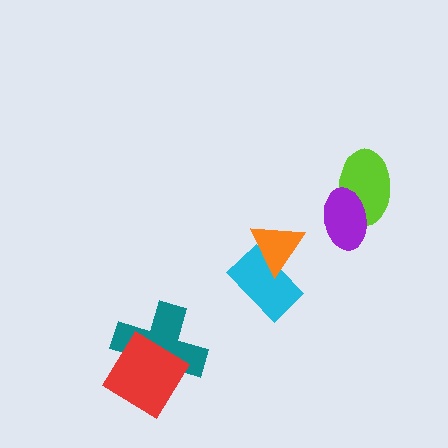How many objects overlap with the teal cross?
1 object overlaps with the teal cross.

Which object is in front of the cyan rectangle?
The orange triangle is in front of the cyan rectangle.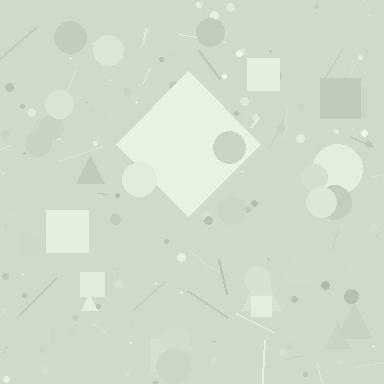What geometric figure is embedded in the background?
A diamond is embedded in the background.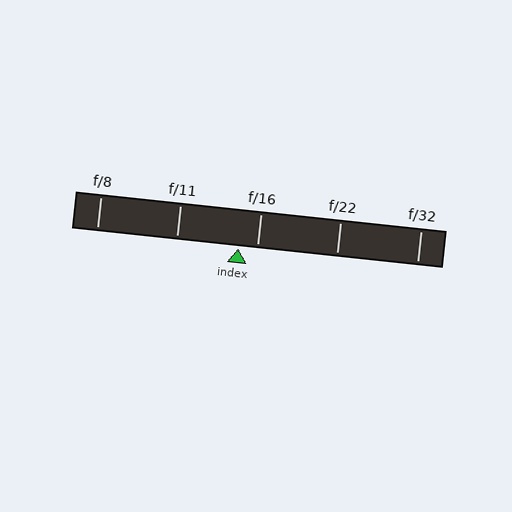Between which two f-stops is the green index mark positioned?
The index mark is between f/11 and f/16.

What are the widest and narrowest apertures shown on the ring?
The widest aperture shown is f/8 and the narrowest is f/32.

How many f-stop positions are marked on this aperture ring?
There are 5 f-stop positions marked.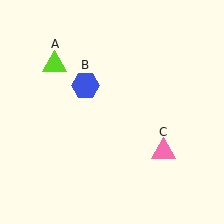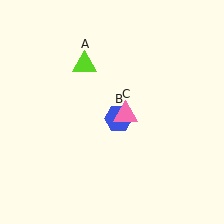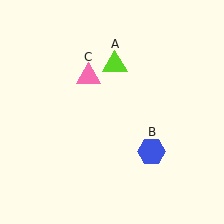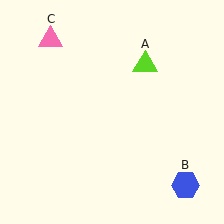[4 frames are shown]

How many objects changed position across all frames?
3 objects changed position: lime triangle (object A), blue hexagon (object B), pink triangle (object C).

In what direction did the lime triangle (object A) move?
The lime triangle (object A) moved right.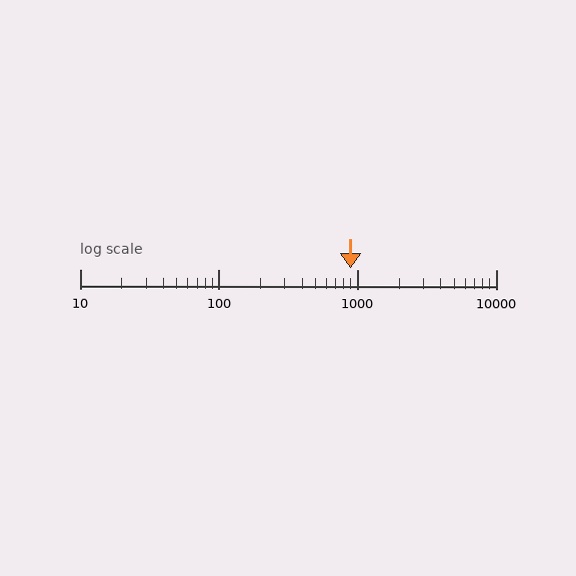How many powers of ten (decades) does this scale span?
The scale spans 3 decades, from 10 to 10000.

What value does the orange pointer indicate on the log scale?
The pointer indicates approximately 890.